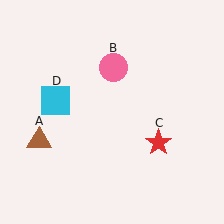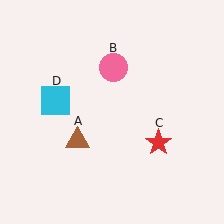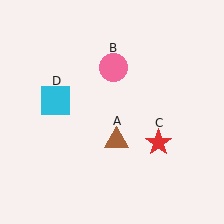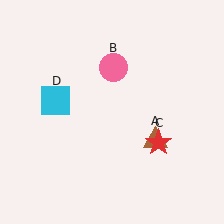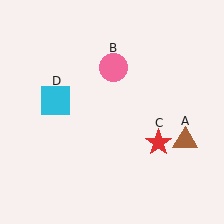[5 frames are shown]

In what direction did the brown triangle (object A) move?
The brown triangle (object A) moved right.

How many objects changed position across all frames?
1 object changed position: brown triangle (object A).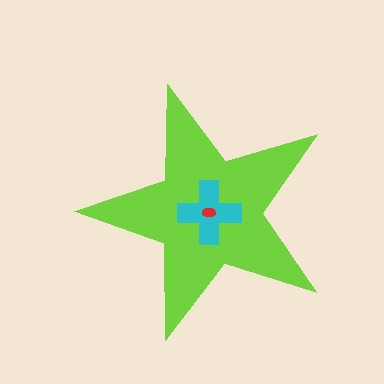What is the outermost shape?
The lime star.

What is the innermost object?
The red ellipse.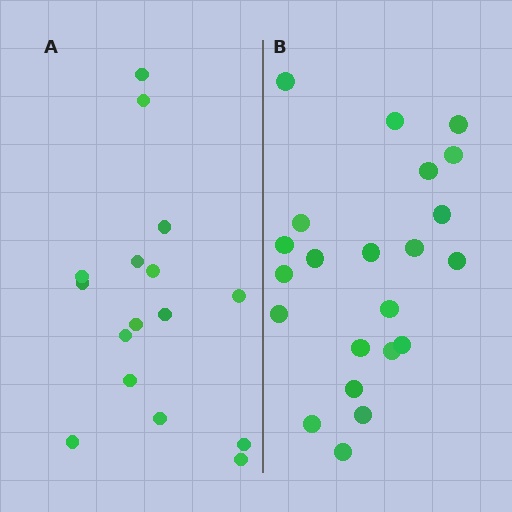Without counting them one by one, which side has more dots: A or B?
Region B (the right region) has more dots.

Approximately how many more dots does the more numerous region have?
Region B has about 6 more dots than region A.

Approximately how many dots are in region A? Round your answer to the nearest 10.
About 20 dots. (The exact count is 16, which rounds to 20.)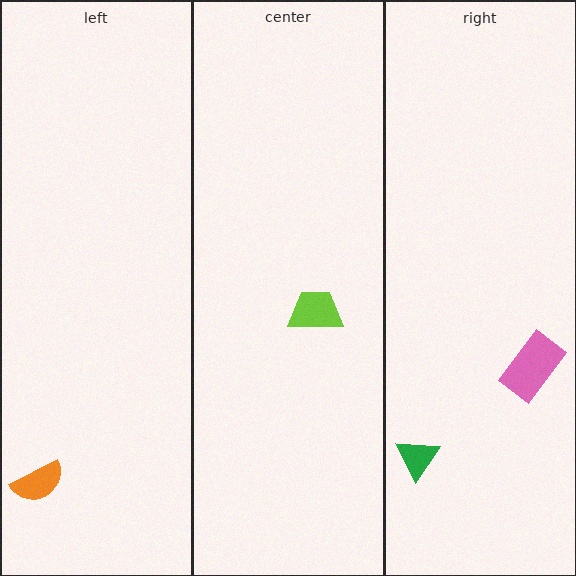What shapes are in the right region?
The pink rectangle, the green triangle.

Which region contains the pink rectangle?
The right region.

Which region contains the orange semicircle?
The left region.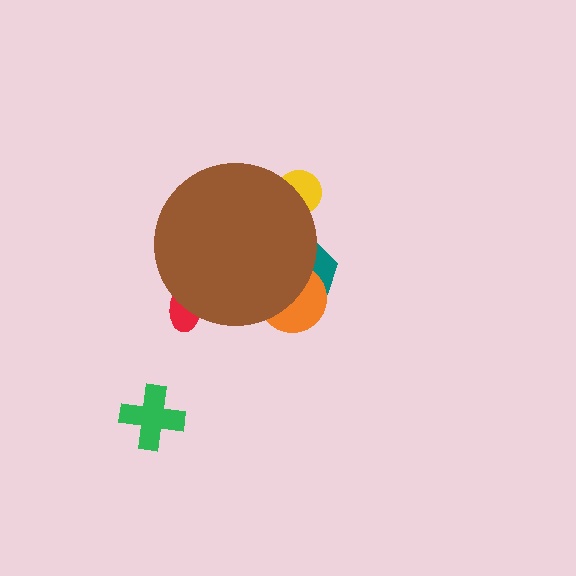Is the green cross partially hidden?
No, the green cross is fully visible.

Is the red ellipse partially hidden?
Yes, the red ellipse is partially hidden behind the brown circle.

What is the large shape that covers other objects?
A brown circle.